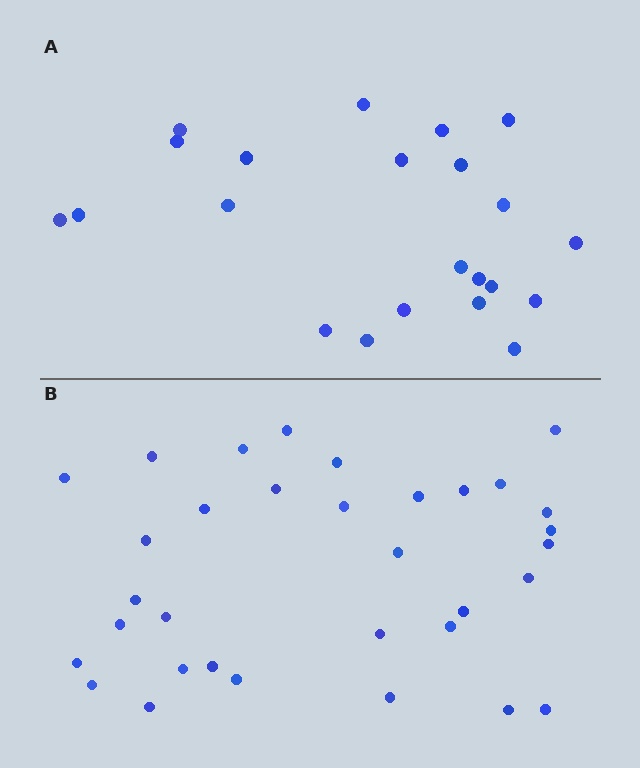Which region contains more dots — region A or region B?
Region B (the bottom region) has more dots.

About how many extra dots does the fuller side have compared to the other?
Region B has roughly 12 or so more dots than region A.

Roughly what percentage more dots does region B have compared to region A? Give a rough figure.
About 50% more.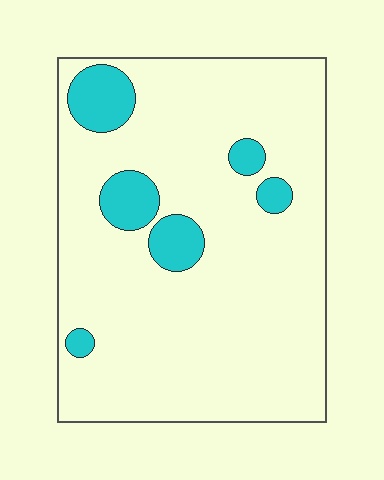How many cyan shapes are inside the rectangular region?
6.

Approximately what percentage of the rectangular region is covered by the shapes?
Approximately 10%.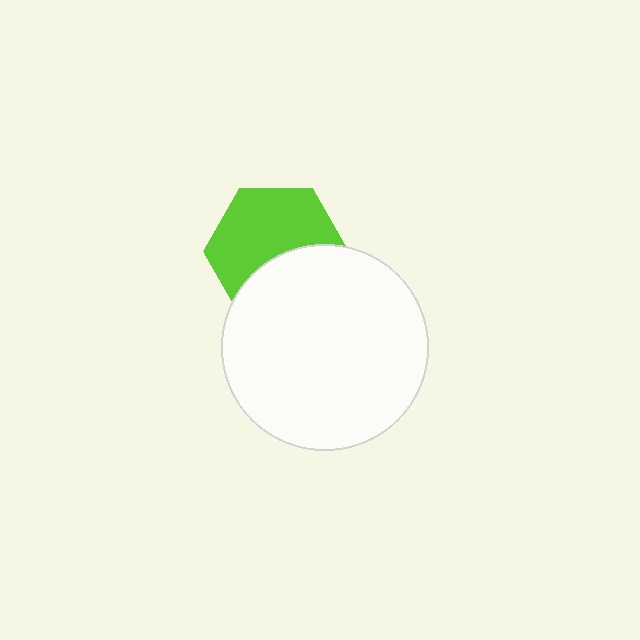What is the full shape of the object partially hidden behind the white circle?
The partially hidden object is a lime hexagon.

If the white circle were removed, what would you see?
You would see the complete lime hexagon.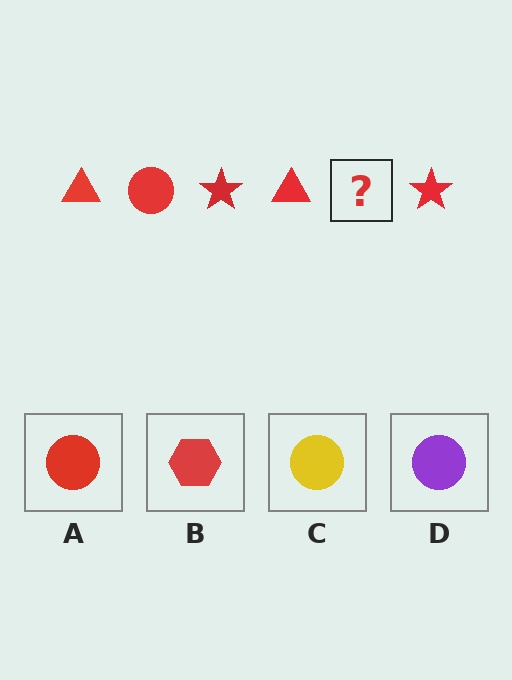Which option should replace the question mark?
Option A.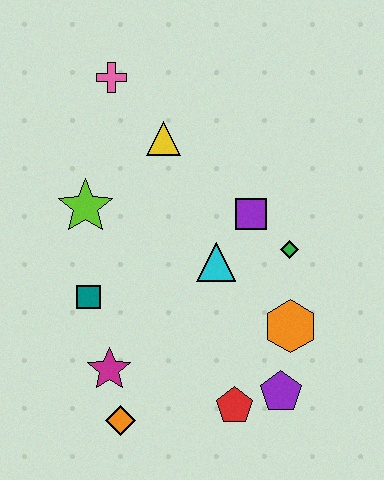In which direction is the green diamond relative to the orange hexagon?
The green diamond is above the orange hexagon.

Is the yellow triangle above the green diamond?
Yes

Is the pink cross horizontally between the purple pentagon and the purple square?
No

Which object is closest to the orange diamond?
The magenta star is closest to the orange diamond.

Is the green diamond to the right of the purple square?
Yes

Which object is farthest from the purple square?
The orange diamond is farthest from the purple square.